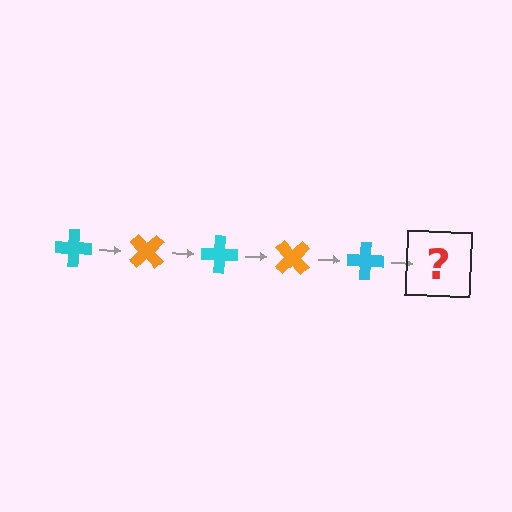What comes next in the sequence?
The next element should be an orange cross, rotated 225 degrees from the start.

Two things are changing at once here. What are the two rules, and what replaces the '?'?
The two rules are that it rotates 45 degrees each step and the color cycles through cyan and orange. The '?' should be an orange cross, rotated 225 degrees from the start.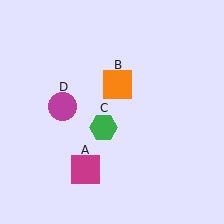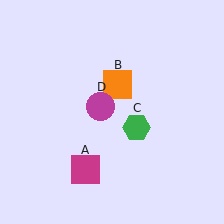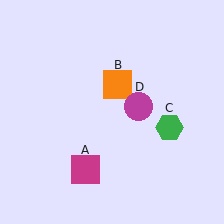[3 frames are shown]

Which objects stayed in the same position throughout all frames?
Magenta square (object A) and orange square (object B) remained stationary.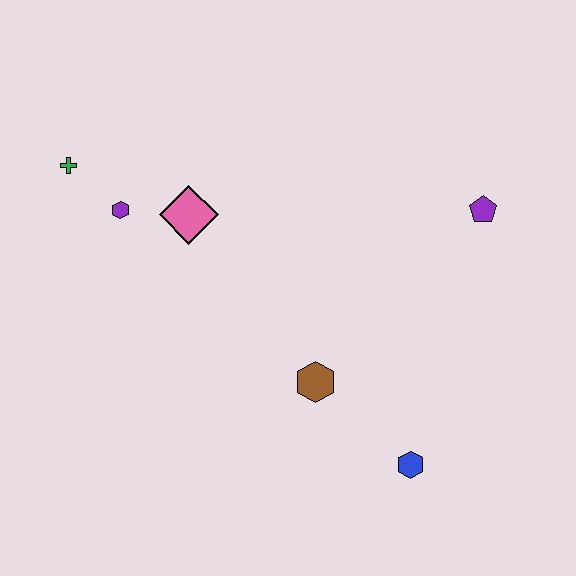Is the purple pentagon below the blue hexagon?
No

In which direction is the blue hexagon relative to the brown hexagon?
The blue hexagon is to the right of the brown hexagon.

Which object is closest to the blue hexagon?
The brown hexagon is closest to the blue hexagon.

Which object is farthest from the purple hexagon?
The blue hexagon is farthest from the purple hexagon.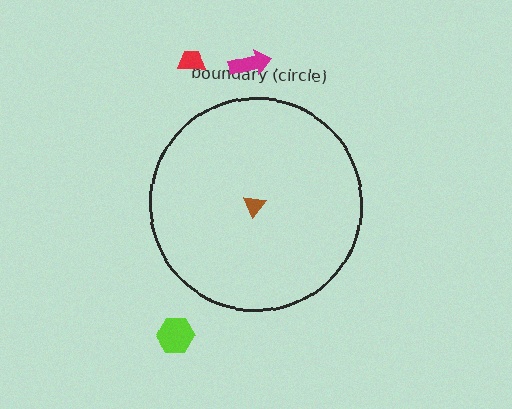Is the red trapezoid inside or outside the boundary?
Outside.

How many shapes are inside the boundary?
1 inside, 3 outside.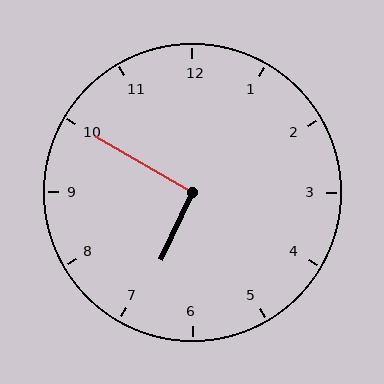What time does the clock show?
6:50.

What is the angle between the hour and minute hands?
Approximately 95 degrees.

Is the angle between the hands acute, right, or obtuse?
It is right.